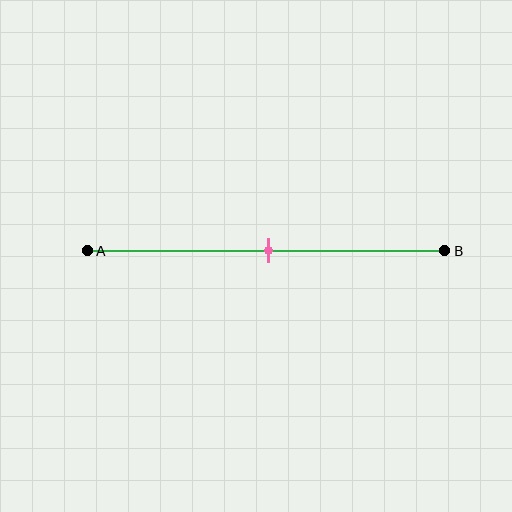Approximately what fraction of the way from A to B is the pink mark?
The pink mark is approximately 50% of the way from A to B.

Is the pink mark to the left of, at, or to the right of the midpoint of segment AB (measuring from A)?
The pink mark is approximately at the midpoint of segment AB.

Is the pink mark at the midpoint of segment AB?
Yes, the mark is approximately at the midpoint.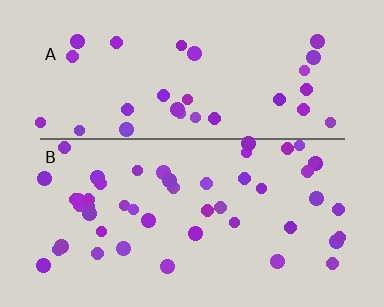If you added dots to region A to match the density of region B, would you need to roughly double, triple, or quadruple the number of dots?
Approximately double.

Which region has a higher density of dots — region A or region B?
B (the bottom).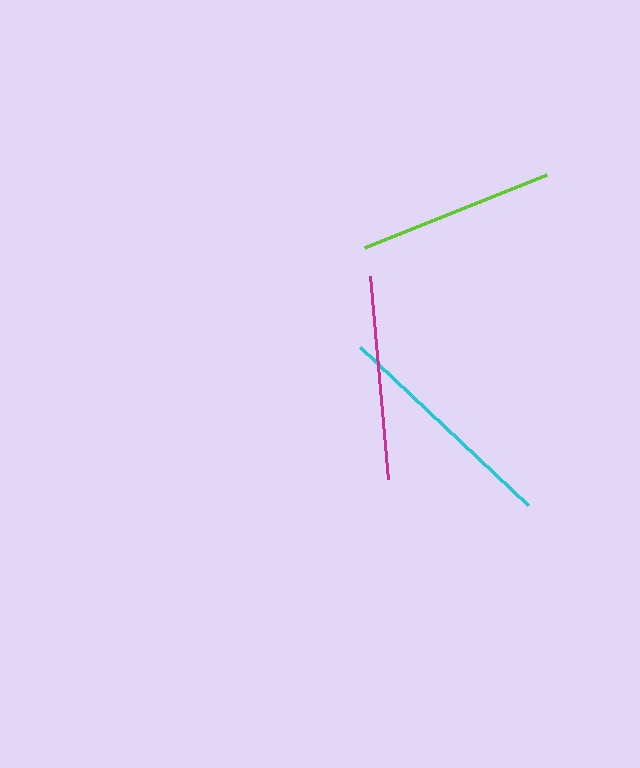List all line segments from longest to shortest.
From longest to shortest: cyan, magenta, lime.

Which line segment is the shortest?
The lime line is the shortest at approximately 196 pixels.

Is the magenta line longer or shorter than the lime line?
The magenta line is longer than the lime line.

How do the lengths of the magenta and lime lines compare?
The magenta and lime lines are approximately the same length.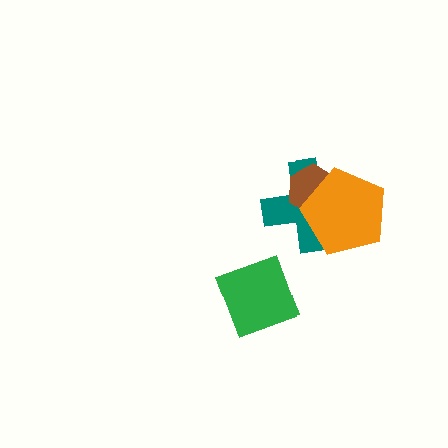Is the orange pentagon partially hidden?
No, no other shape covers it.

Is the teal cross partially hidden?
Yes, it is partially covered by another shape.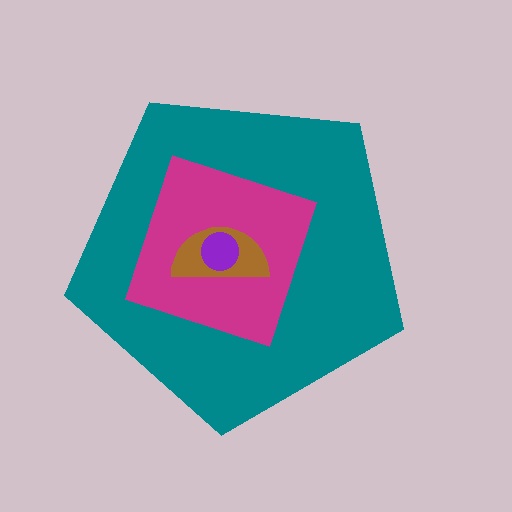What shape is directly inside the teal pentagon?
The magenta diamond.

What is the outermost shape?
The teal pentagon.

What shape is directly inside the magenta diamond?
The brown semicircle.